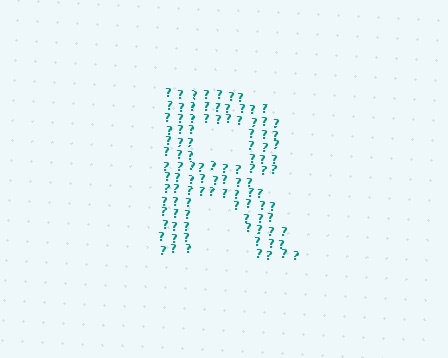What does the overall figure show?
The overall figure shows the letter R.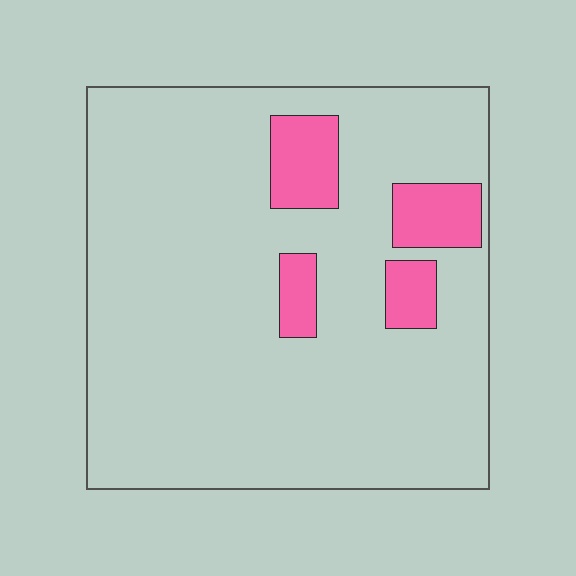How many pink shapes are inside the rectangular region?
4.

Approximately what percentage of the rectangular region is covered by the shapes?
Approximately 10%.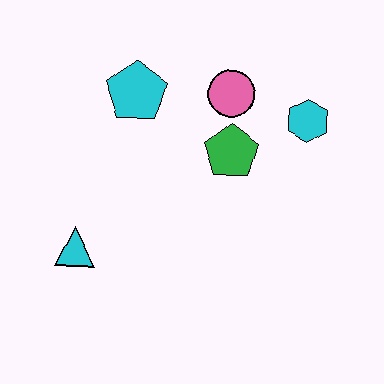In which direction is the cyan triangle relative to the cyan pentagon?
The cyan triangle is below the cyan pentagon.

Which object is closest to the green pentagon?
The pink circle is closest to the green pentagon.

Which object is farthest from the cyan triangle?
The cyan hexagon is farthest from the cyan triangle.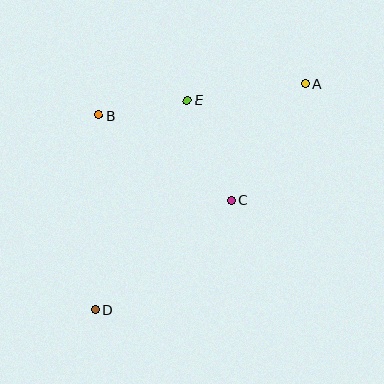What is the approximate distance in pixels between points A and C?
The distance between A and C is approximately 138 pixels.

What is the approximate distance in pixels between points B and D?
The distance between B and D is approximately 195 pixels.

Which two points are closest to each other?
Points B and E are closest to each other.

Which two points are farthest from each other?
Points A and D are farthest from each other.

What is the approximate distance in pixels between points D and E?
The distance between D and E is approximately 229 pixels.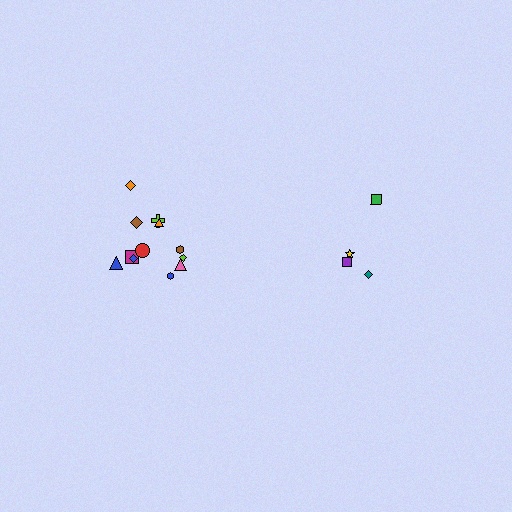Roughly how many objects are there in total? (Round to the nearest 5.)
Roughly 15 objects in total.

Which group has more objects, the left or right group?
The left group.